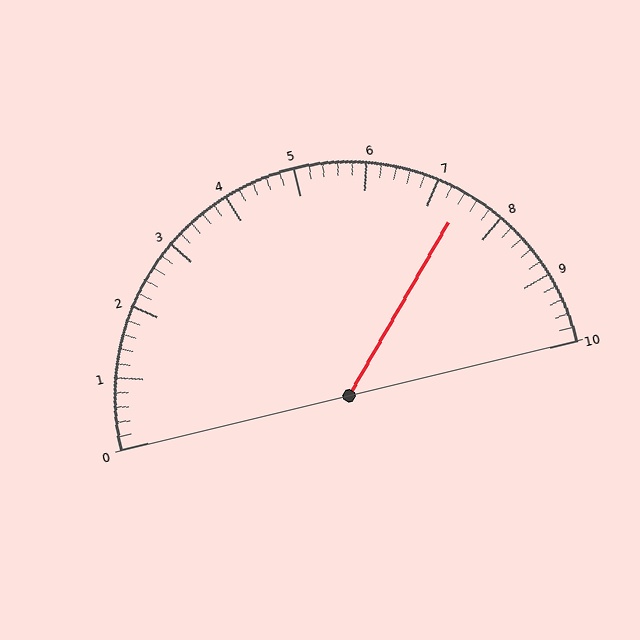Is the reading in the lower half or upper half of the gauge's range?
The reading is in the upper half of the range (0 to 10).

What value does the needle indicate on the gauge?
The needle indicates approximately 7.4.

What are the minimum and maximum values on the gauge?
The gauge ranges from 0 to 10.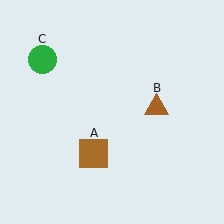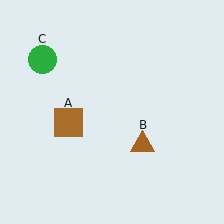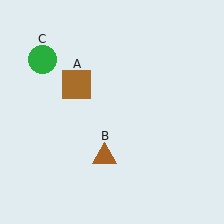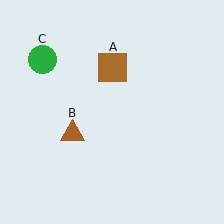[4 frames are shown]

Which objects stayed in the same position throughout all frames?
Green circle (object C) remained stationary.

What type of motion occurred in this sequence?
The brown square (object A), brown triangle (object B) rotated clockwise around the center of the scene.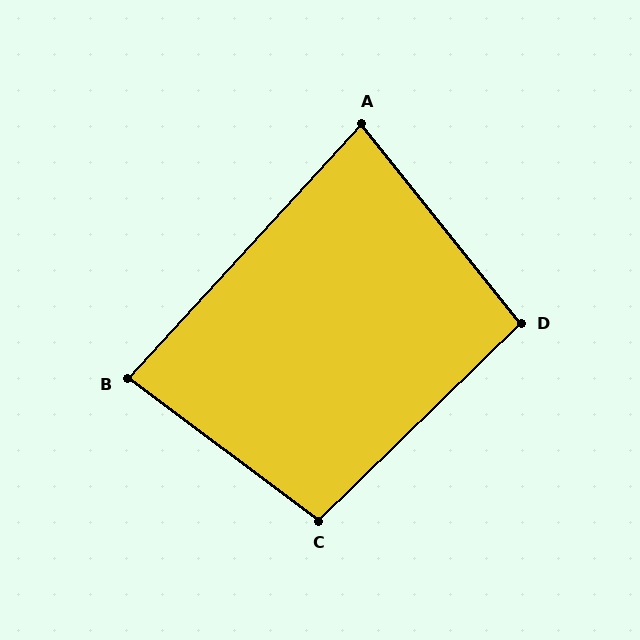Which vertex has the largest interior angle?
C, at approximately 99 degrees.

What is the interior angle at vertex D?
Approximately 96 degrees (obtuse).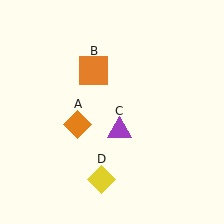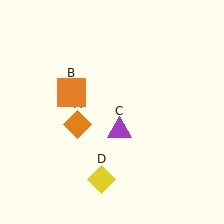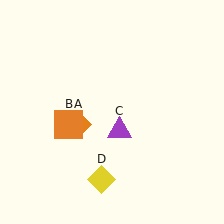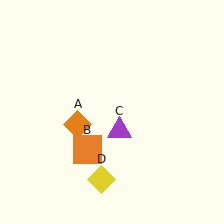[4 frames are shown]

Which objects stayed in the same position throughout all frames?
Orange diamond (object A) and purple triangle (object C) and yellow diamond (object D) remained stationary.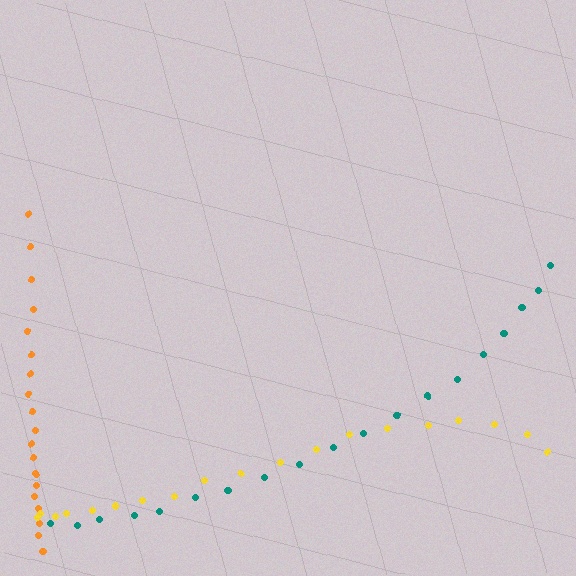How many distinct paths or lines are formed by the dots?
There are 3 distinct paths.